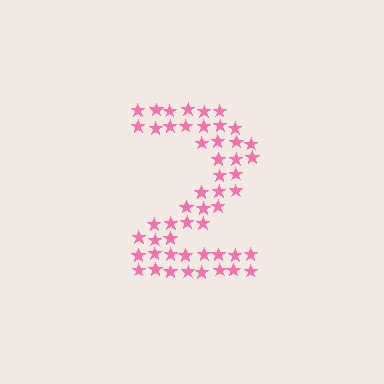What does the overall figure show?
The overall figure shows the digit 2.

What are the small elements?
The small elements are stars.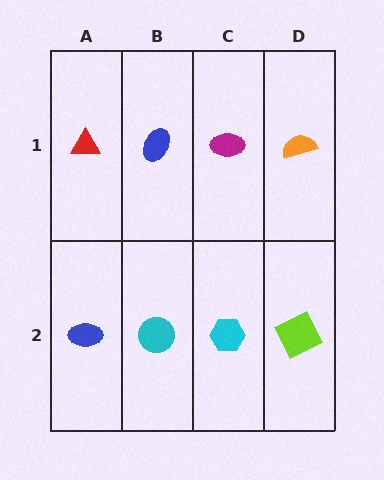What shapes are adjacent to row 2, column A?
A red triangle (row 1, column A), a cyan circle (row 2, column B).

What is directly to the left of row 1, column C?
A blue ellipse.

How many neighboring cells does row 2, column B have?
3.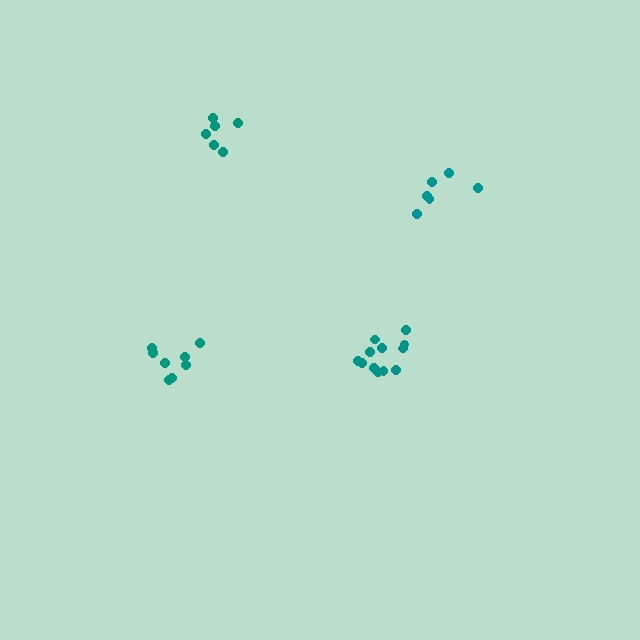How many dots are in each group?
Group 1: 6 dots, Group 2: 12 dots, Group 3: 6 dots, Group 4: 8 dots (32 total).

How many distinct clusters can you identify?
There are 4 distinct clusters.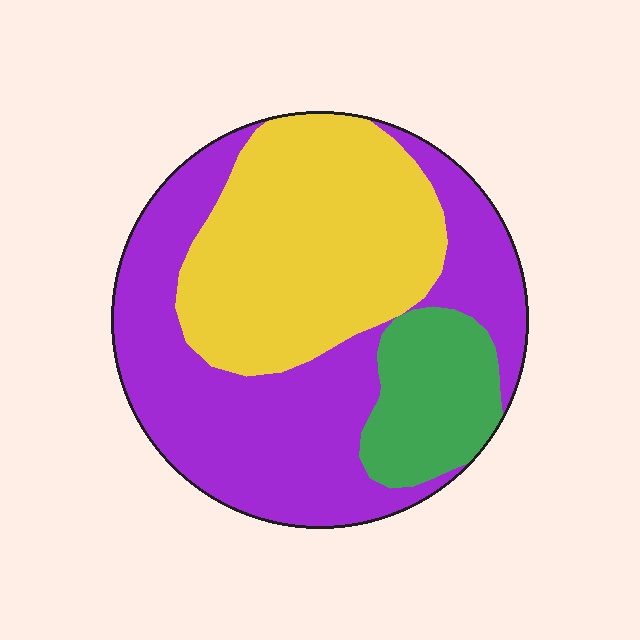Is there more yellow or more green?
Yellow.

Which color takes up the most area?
Purple, at roughly 50%.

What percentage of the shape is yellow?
Yellow covers about 40% of the shape.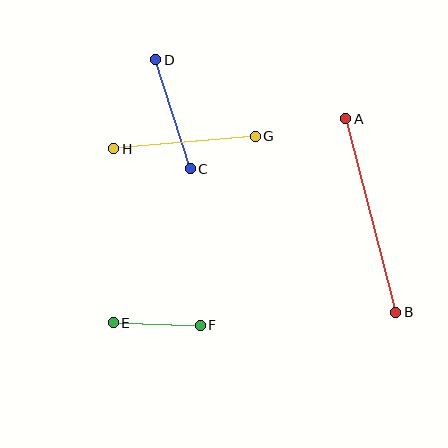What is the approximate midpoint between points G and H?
The midpoint is at approximately (184, 143) pixels.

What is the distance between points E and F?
The distance is approximately 87 pixels.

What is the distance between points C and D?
The distance is approximately 114 pixels.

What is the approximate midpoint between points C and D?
The midpoint is at approximately (173, 114) pixels.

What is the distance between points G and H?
The distance is approximately 142 pixels.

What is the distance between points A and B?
The distance is approximately 200 pixels.